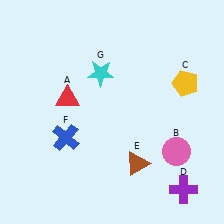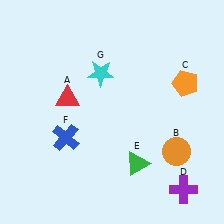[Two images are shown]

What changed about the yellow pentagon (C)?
In Image 1, C is yellow. In Image 2, it changed to orange.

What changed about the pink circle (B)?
In Image 1, B is pink. In Image 2, it changed to orange.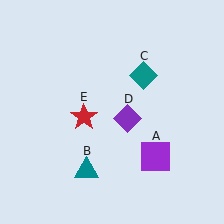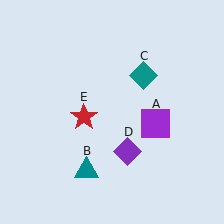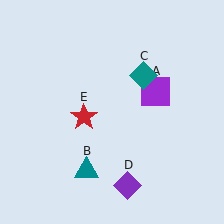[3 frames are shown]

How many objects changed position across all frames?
2 objects changed position: purple square (object A), purple diamond (object D).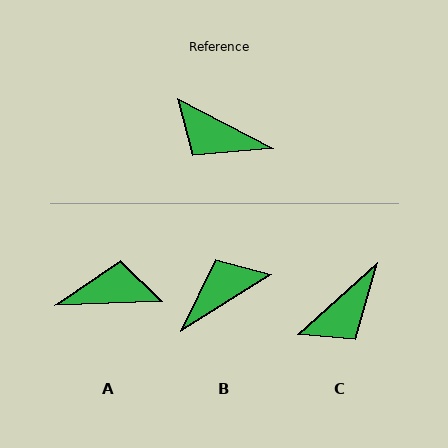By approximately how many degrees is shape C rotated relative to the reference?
Approximately 70 degrees counter-clockwise.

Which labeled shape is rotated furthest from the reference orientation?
A, about 150 degrees away.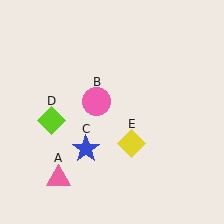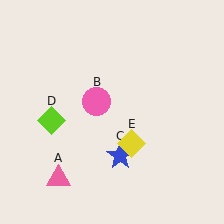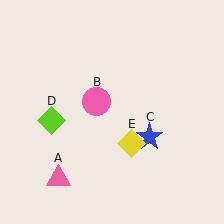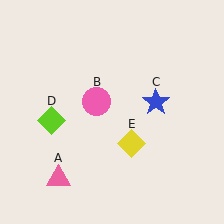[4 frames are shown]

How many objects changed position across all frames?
1 object changed position: blue star (object C).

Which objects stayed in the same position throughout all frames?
Pink triangle (object A) and pink circle (object B) and lime diamond (object D) and yellow diamond (object E) remained stationary.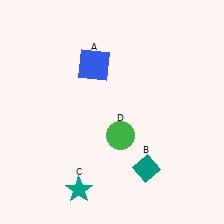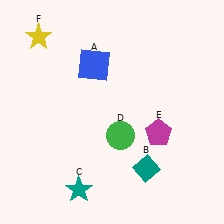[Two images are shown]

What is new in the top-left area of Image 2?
A yellow star (F) was added in the top-left area of Image 2.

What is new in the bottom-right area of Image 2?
A magenta pentagon (E) was added in the bottom-right area of Image 2.